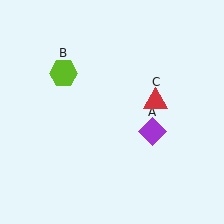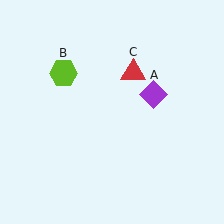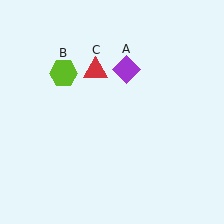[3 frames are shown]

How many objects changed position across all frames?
2 objects changed position: purple diamond (object A), red triangle (object C).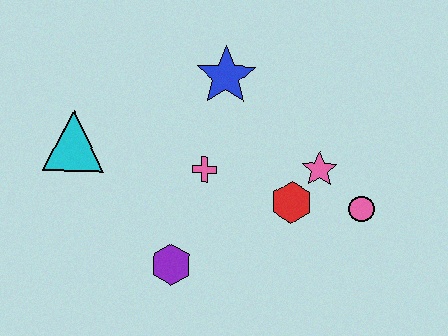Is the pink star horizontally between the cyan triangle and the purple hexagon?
No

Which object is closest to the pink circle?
The pink star is closest to the pink circle.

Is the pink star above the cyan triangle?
No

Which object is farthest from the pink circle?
The cyan triangle is farthest from the pink circle.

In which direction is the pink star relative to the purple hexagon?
The pink star is to the right of the purple hexagon.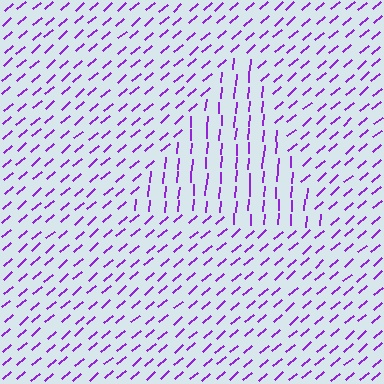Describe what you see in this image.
The image is filled with small purple line segments. A triangle region in the image has lines oriented differently from the surrounding lines, creating a visible texture boundary.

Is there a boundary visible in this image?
Yes, there is a texture boundary formed by a change in line orientation.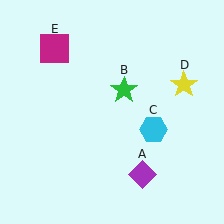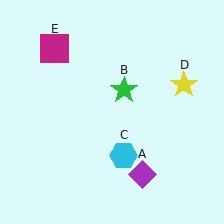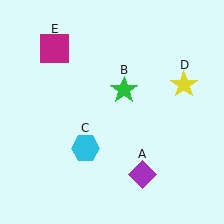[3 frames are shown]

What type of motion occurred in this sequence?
The cyan hexagon (object C) rotated clockwise around the center of the scene.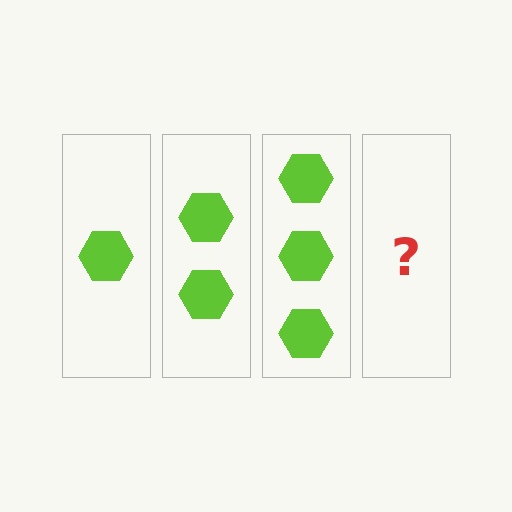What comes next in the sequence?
The next element should be 4 hexagons.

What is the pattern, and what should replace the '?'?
The pattern is that each step adds one more hexagon. The '?' should be 4 hexagons.